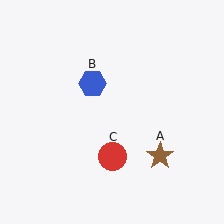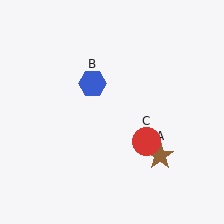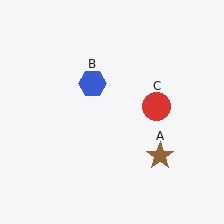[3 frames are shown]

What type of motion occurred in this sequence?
The red circle (object C) rotated counterclockwise around the center of the scene.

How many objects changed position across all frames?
1 object changed position: red circle (object C).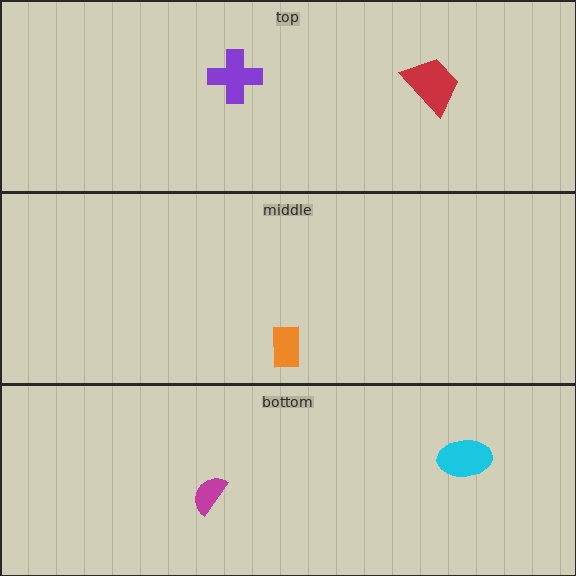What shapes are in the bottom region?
The magenta semicircle, the cyan ellipse.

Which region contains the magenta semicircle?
The bottom region.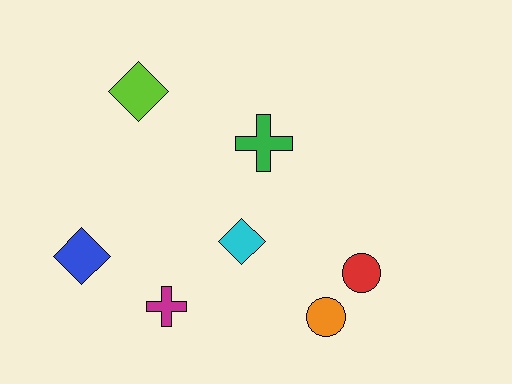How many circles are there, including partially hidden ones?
There are 2 circles.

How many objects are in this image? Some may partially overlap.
There are 7 objects.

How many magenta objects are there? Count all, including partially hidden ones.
There is 1 magenta object.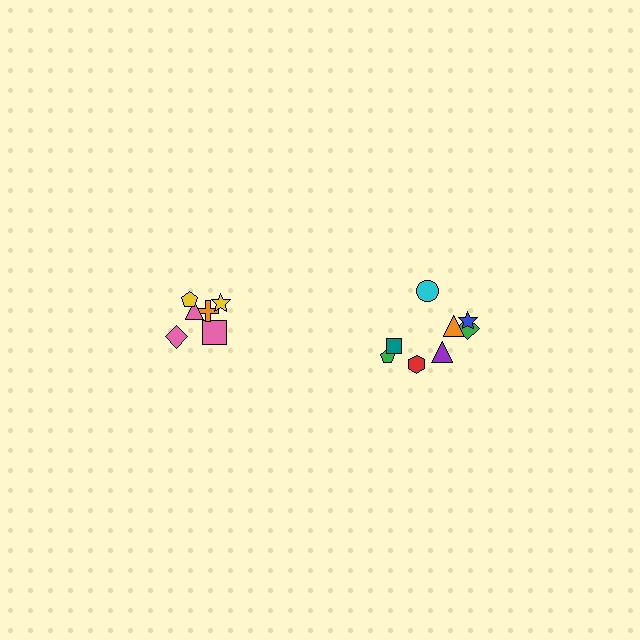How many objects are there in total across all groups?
There are 14 objects.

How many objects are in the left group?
There are 6 objects.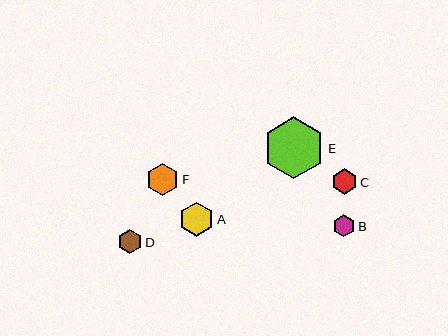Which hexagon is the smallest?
Hexagon B is the smallest with a size of approximately 22 pixels.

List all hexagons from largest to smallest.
From largest to smallest: E, A, F, C, D, B.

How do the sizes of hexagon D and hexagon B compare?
Hexagon D and hexagon B are approximately the same size.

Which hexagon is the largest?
Hexagon E is the largest with a size of approximately 62 pixels.